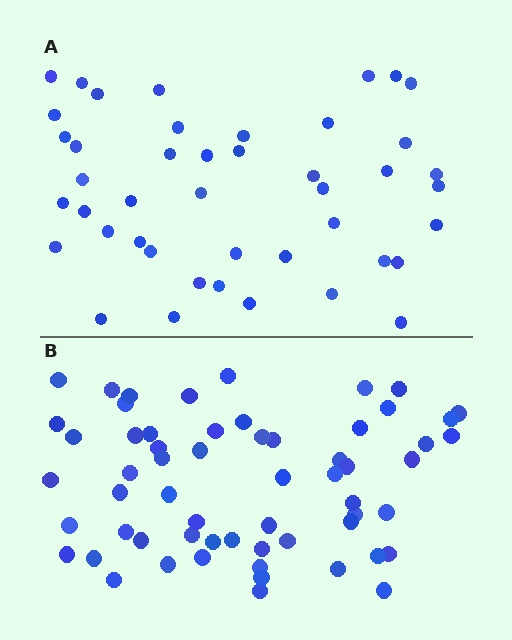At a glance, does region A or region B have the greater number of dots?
Region B (the bottom region) has more dots.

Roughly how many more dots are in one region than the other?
Region B has approximately 15 more dots than region A.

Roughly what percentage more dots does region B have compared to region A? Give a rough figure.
About 35% more.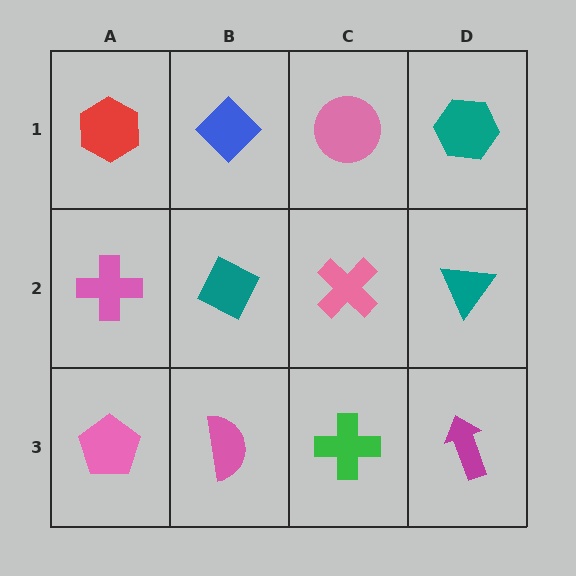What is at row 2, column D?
A teal triangle.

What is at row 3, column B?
A pink semicircle.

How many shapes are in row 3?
4 shapes.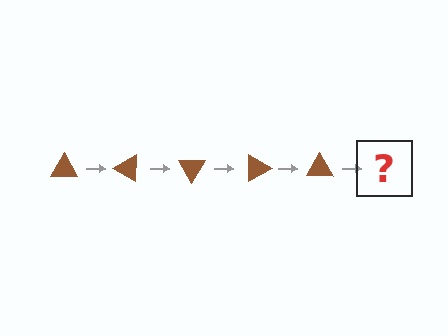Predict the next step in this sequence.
The next step is a brown triangle rotated 150 degrees.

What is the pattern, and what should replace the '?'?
The pattern is that the triangle rotates 30 degrees each step. The '?' should be a brown triangle rotated 150 degrees.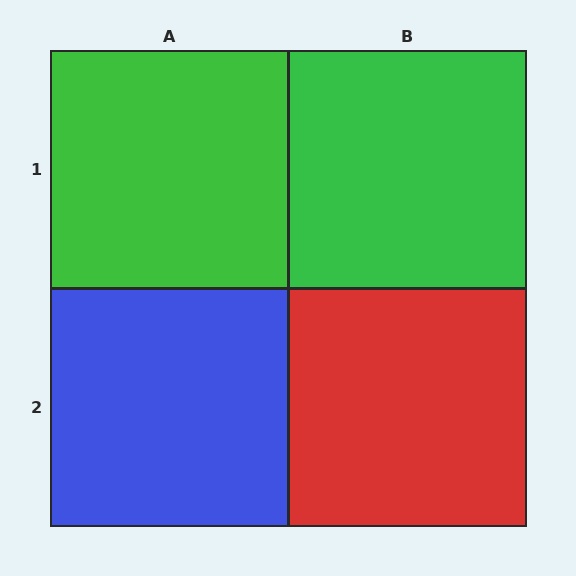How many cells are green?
2 cells are green.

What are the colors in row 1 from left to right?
Green, green.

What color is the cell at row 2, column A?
Blue.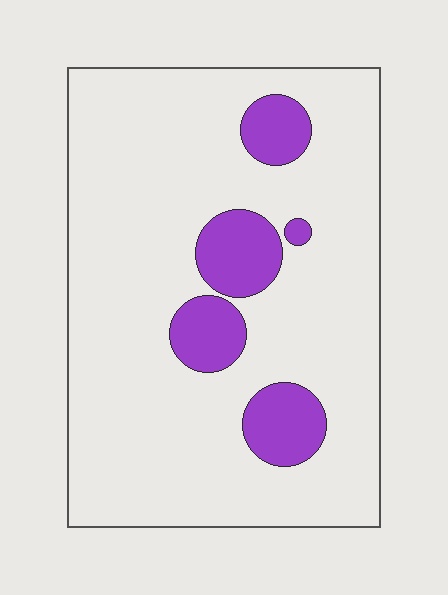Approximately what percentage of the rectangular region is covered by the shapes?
Approximately 15%.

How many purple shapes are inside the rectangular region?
5.